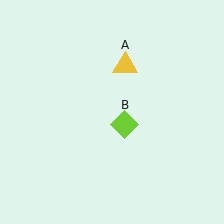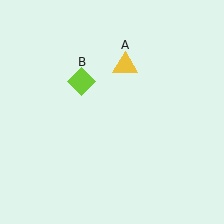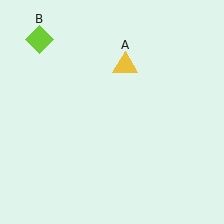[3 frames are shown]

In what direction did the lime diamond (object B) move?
The lime diamond (object B) moved up and to the left.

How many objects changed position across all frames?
1 object changed position: lime diamond (object B).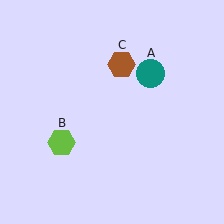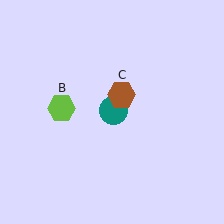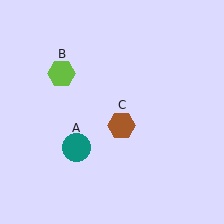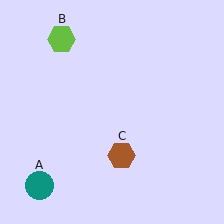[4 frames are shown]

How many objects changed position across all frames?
3 objects changed position: teal circle (object A), lime hexagon (object B), brown hexagon (object C).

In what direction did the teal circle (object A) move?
The teal circle (object A) moved down and to the left.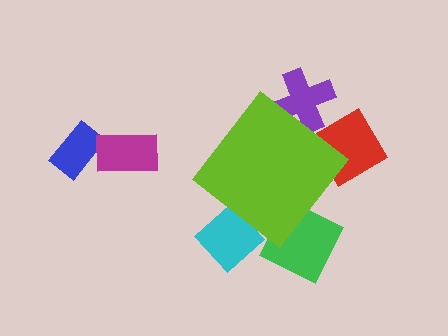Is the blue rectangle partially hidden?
No, the blue rectangle is fully visible.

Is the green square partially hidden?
Yes, the green square is partially hidden behind the lime diamond.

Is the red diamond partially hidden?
Yes, the red diamond is partially hidden behind the lime diamond.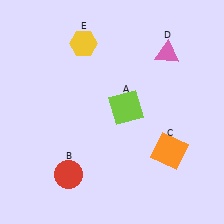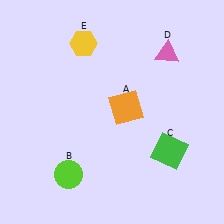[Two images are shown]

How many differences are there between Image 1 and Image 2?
There are 3 differences between the two images.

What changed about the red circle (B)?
In Image 1, B is red. In Image 2, it changed to lime.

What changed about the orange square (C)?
In Image 1, C is orange. In Image 2, it changed to green.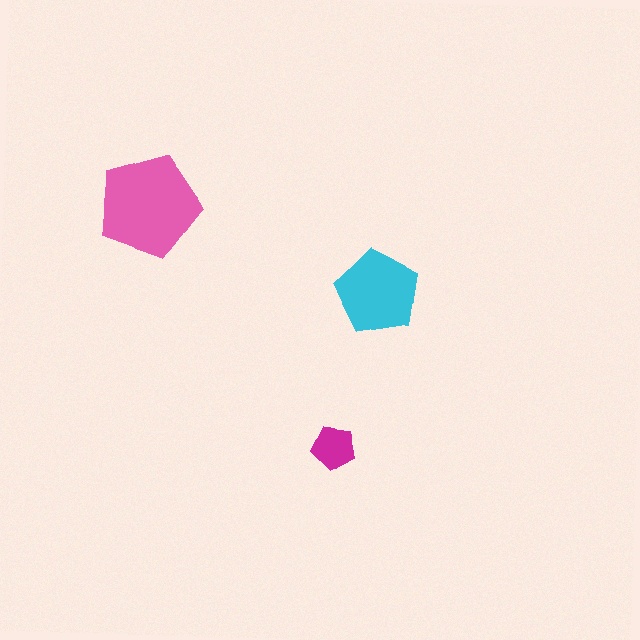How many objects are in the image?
There are 3 objects in the image.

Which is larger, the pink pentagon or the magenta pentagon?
The pink one.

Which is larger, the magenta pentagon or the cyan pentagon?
The cyan one.